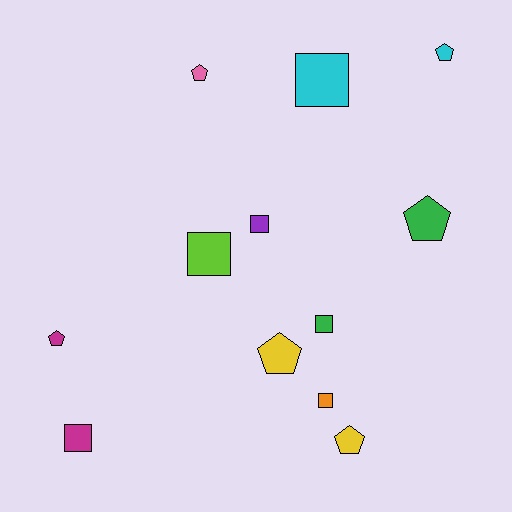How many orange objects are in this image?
There is 1 orange object.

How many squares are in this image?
There are 6 squares.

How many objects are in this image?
There are 12 objects.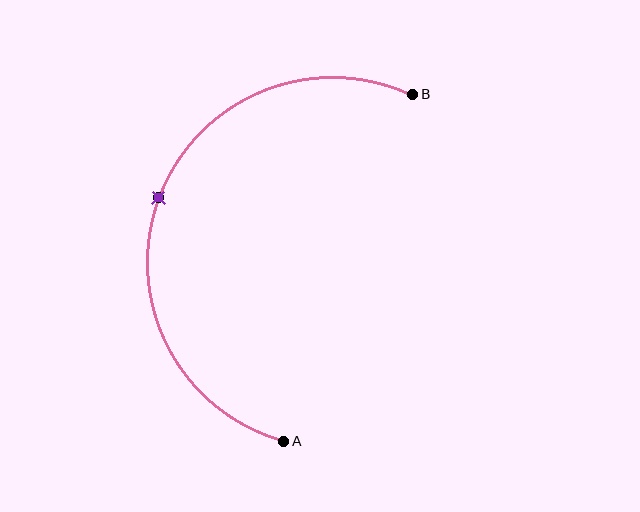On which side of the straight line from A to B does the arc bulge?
The arc bulges to the left of the straight line connecting A and B.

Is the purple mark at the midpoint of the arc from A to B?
Yes. The purple mark lies on the arc at equal arc-length from both A and B — it is the arc midpoint.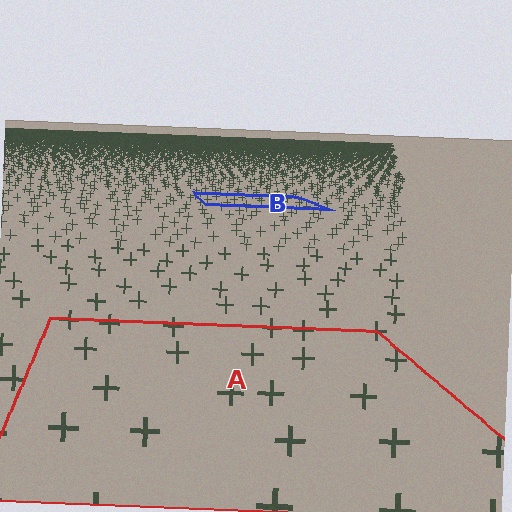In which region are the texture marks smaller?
The texture marks are smaller in region B, because it is farther away.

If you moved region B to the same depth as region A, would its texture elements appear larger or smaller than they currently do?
They would appear larger. At a closer depth, the same texture elements are projected at a bigger on-screen size.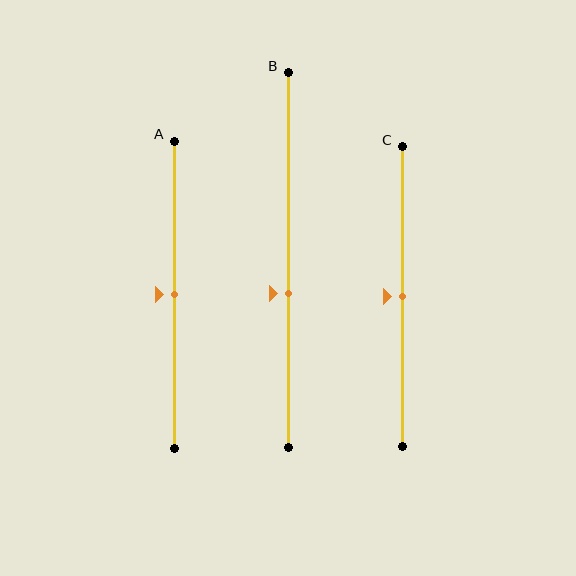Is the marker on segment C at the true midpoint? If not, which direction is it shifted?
Yes, the marker on segment C is at the true midpoint.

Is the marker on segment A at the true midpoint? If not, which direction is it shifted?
Yes, the marker on segment A is at the true midpoint.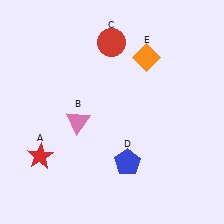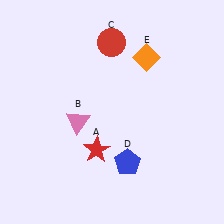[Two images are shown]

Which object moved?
The red star (A) moved right.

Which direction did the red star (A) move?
The red star (A) moved right.